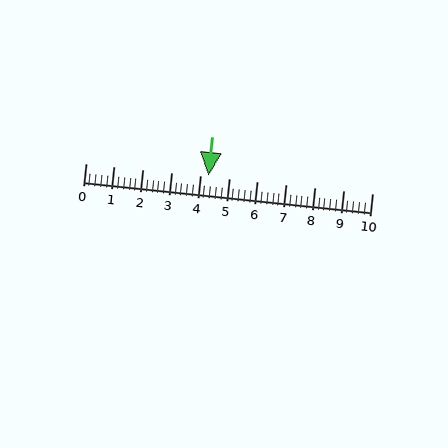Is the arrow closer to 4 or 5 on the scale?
The arrow is closer to 4.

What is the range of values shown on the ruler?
The ruler shows values from 0 to 10.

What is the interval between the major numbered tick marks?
The major tick marks are spaced 1 units apart.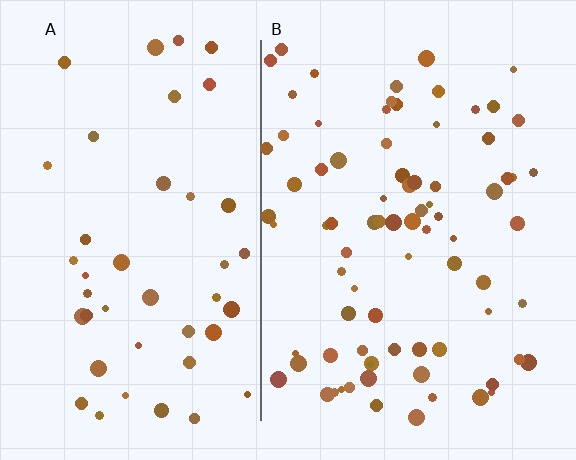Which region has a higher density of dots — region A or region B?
B (the right).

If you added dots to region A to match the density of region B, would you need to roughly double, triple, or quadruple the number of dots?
Approximately double.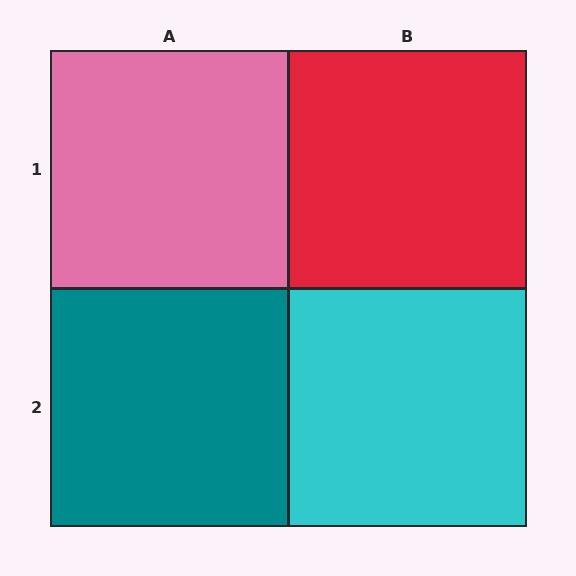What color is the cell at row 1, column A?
Pink.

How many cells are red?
1 cell is red.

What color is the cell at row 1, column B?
Red.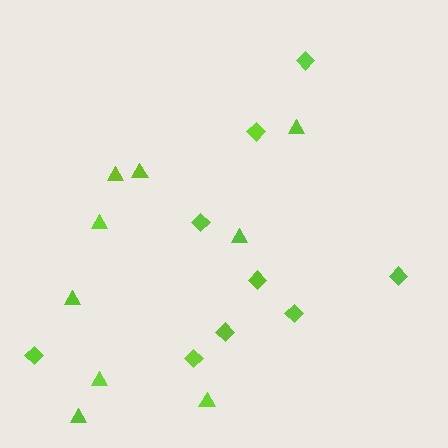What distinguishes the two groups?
There are 2 groups: one group of diamonds (9) and one group of triangles (9).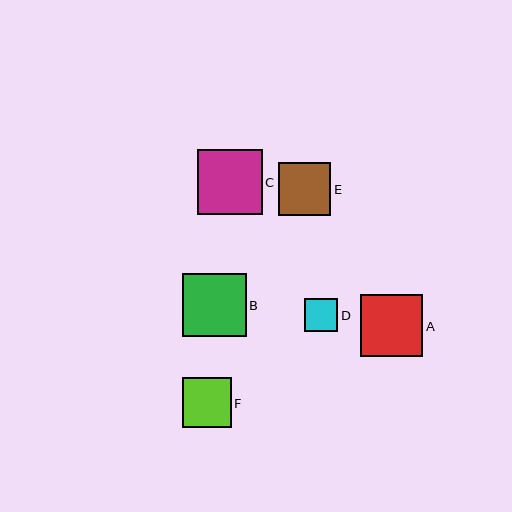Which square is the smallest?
Square D is the smallest with a size of approximately 33 pixels.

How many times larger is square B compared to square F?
Square B is approximately 1.3 times the size of square F.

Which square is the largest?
Square C is the largest with a size of approximately 65 pixels.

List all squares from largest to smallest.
From largest to smallest: C, B, A, E, F, D.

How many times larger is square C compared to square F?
Square C is approximately 1.3 times the size of square F.